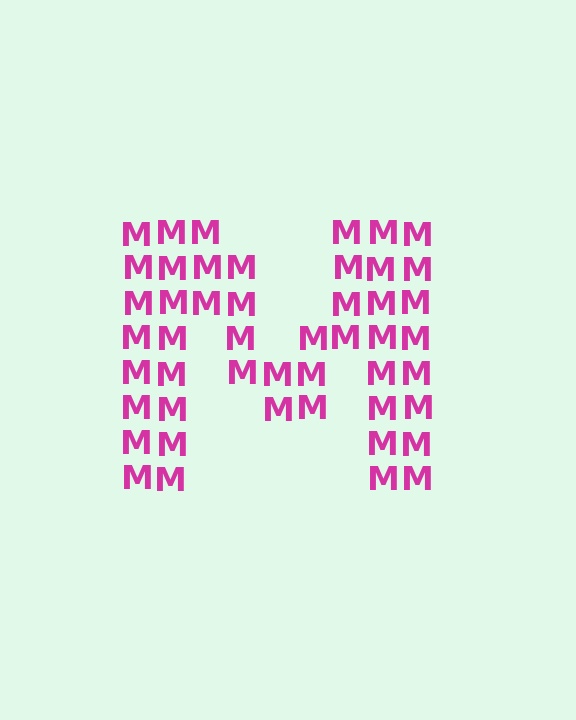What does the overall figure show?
The overall figure shows the letter M.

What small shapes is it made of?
It is made of small letter M's.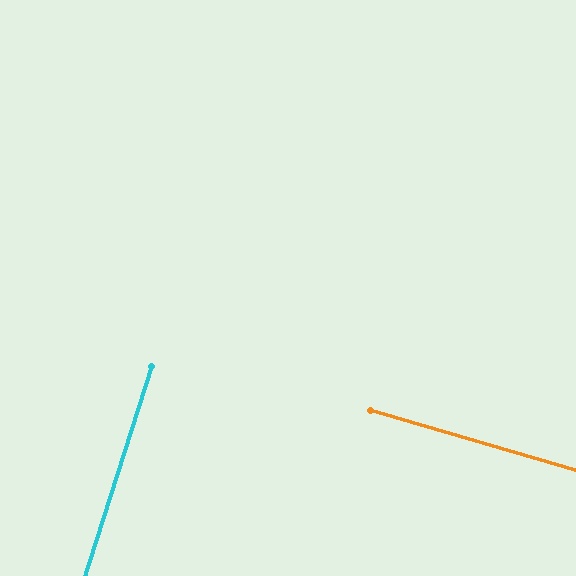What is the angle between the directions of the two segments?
Approximately 89 degrees.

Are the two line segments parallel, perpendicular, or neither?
Perpendicular — they meet at approximately 89°.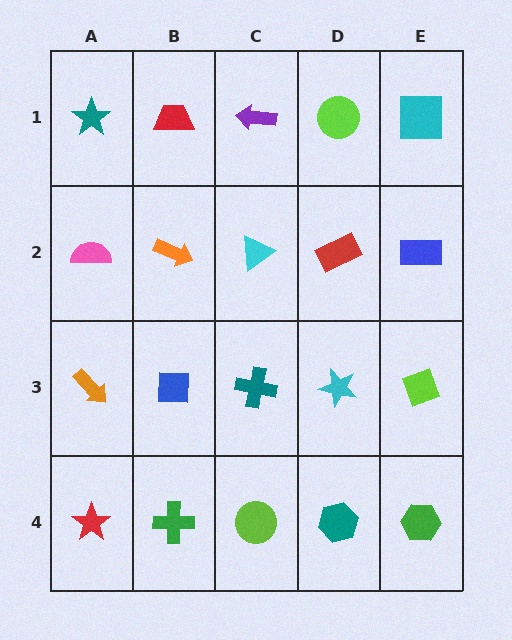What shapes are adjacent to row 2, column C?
A purple arrow (row 1, column C), a teal cross (row 3, column C), an orange arrow (row 2, column B), a red rectangle (row 2, column D).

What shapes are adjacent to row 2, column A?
A teal star (row 1, column A), an orange arrow (row 3, column A), an orange arrow (row 2, column B).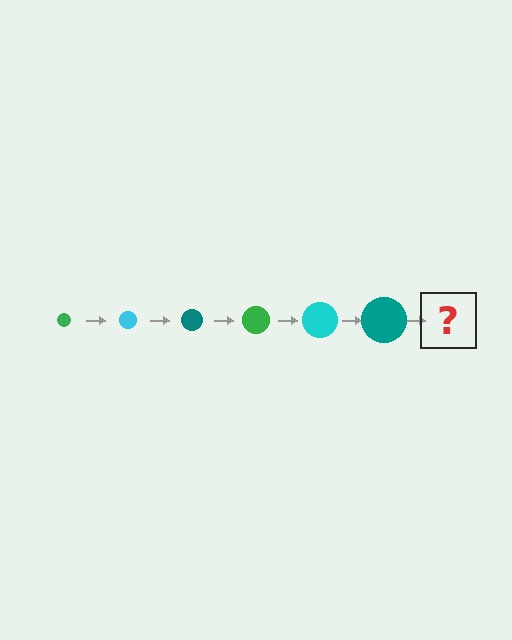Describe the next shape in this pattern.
It should be a green circle, larger than the previous one.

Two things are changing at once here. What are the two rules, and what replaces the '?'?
The two rules are that the circle grows larger each step and the color cycles through green, cyan, and teal. The '?' should be a green circle, larger than the previous one.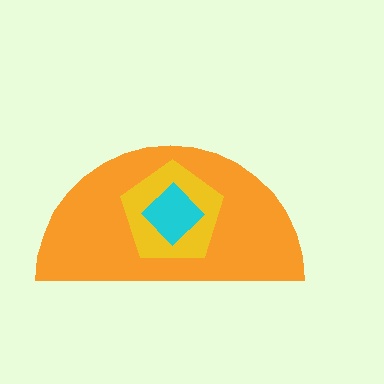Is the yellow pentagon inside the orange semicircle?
Yes.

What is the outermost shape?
The orange semicircle.